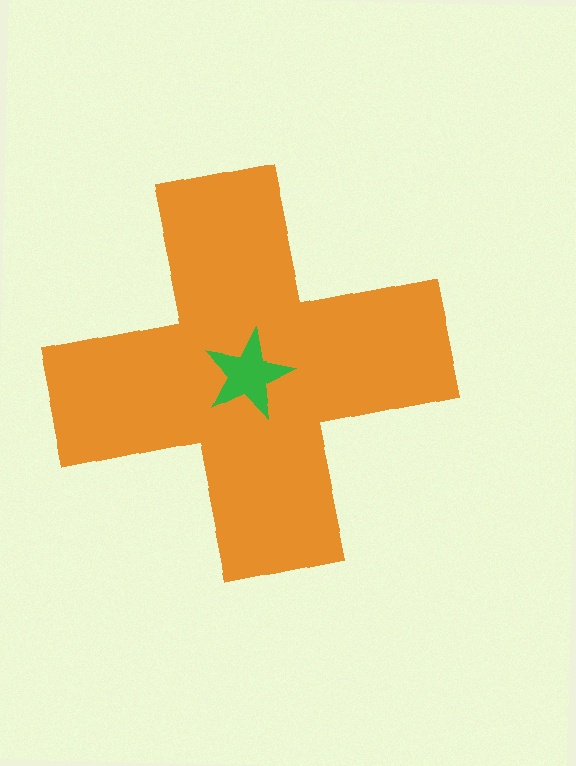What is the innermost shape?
The green star.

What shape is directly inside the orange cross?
The green star.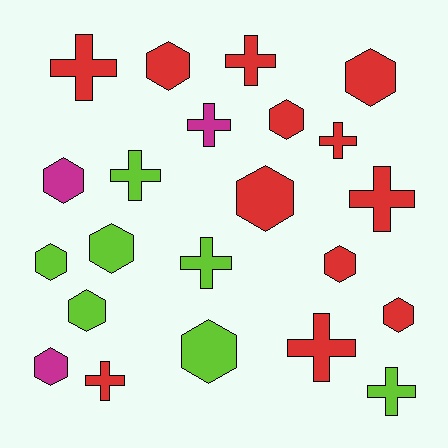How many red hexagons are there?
There are 6 red hexagons.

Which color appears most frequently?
Red, with 12 objects.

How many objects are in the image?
There are 22 objects.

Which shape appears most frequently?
Hexagon, with 12 objects.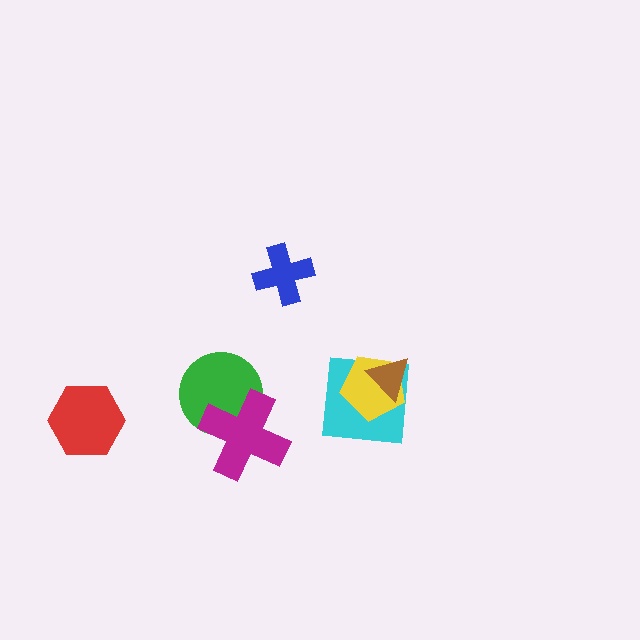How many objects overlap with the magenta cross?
1 object overlaps with the magenta cross.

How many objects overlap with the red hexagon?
0 objects overlap with the red hexagon.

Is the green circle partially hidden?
Yes, it is partially covered by another shape.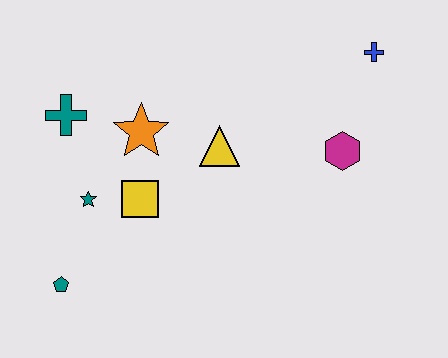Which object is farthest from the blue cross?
The teal pentagon is farthest from the blue cross.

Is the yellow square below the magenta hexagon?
Yes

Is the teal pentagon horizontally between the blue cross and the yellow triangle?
No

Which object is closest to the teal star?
The yellow square is closest to the teal star.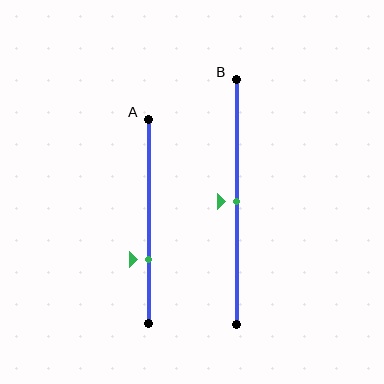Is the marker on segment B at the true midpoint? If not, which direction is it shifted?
Yes, the marker on segment B is at the true midpoint.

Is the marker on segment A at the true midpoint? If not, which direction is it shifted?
No, the marker on segment A is shifted downward by about 19% of the segment length.